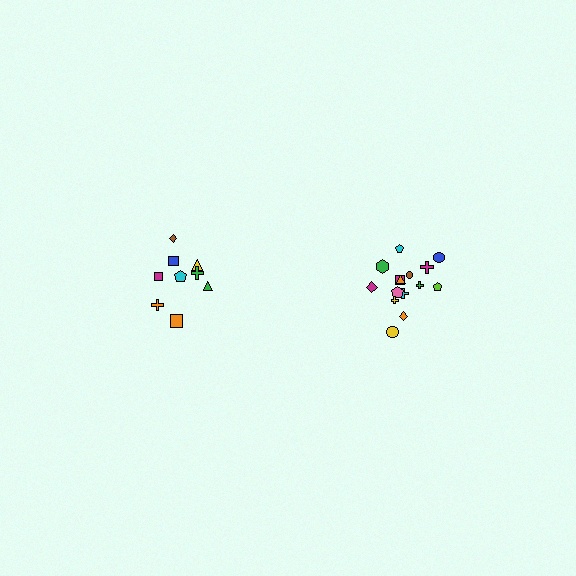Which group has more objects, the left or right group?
The right group.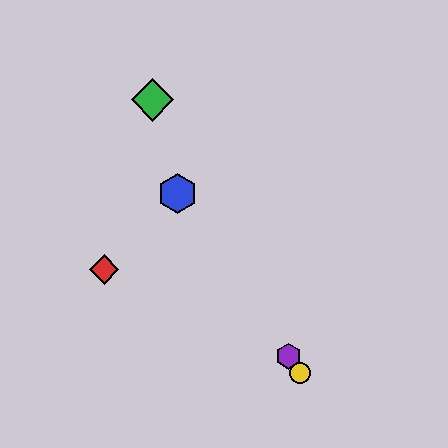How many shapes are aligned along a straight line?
3 shapes (the blue hexagon, the yellow circle, the purple hexagon) are aligned along a straight line.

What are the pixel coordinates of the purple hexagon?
The purple hexagon is at (289, 356).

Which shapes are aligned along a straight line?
The blue hexagon, the yellow circle, the purple hexagon are aligned along a straight line.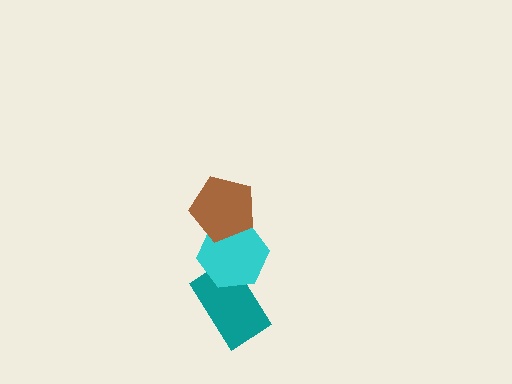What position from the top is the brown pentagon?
The brown pentagon is 1st from the top.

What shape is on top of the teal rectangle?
The cyan hexagon is on top of the teal rectangle.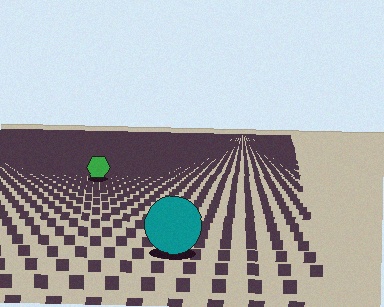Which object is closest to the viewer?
The teal circle is closest. The texture marks near it are larger and more spread out.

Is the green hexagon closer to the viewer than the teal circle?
No. The teal circle is closer — you can tell from the texture gradient: the ground texture is coarser near it.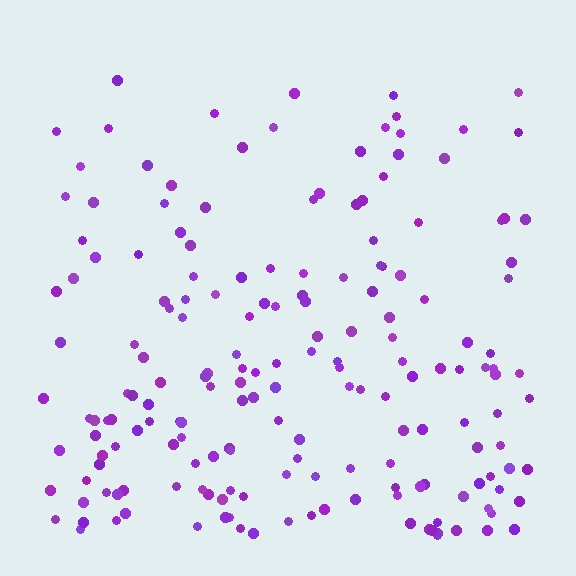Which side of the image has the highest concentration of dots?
The bottom.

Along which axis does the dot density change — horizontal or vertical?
Vertical.